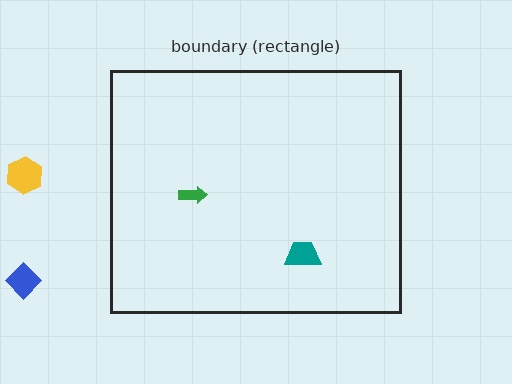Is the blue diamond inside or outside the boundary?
Outside.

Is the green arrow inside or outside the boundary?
Inside.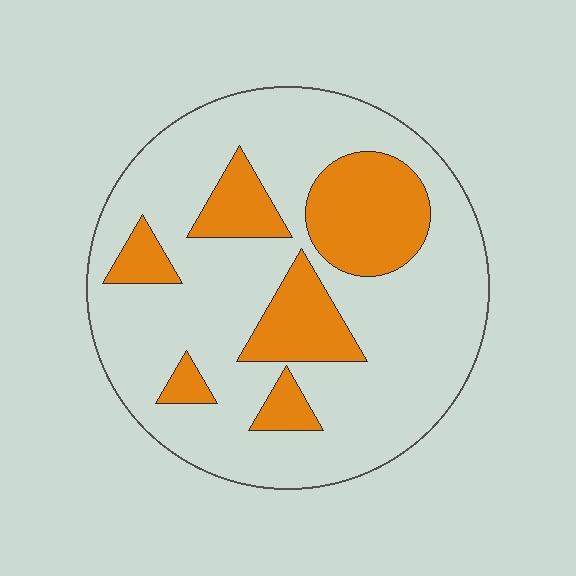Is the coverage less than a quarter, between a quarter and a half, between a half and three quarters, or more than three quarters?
Between a quarter and a half.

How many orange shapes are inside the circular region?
6.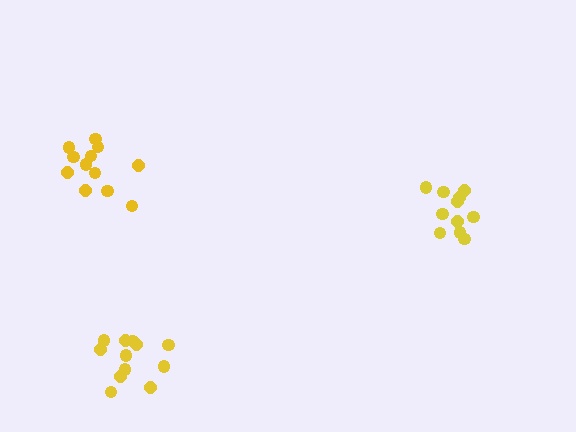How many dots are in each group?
Group 1: 12 dots, Group 2: 12 dots, Group 3: 11 dots (35 total).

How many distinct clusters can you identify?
There are 3 distinct clusters.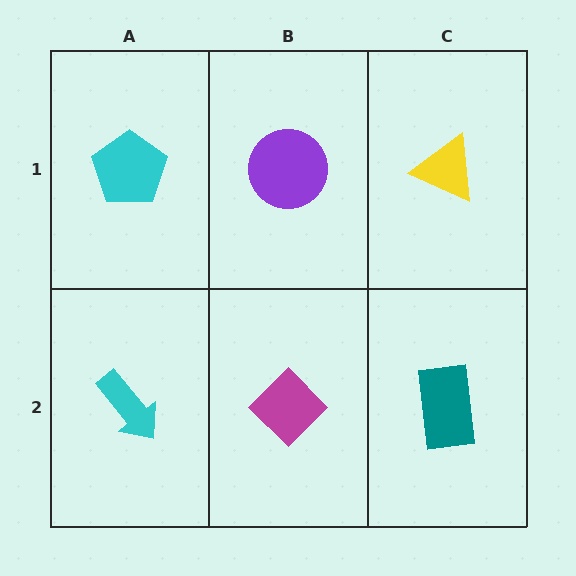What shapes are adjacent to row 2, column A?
A cyan pentagon (row 1, column A), a magenta diamond (row 2, column B).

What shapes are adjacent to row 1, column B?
A magenta diamond (row 2, column B), a cyan pentagon (row 1, column A), a yellow triangle (row 1, column C).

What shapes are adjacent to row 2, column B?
A purple circle (row 1, column B), a cyan arrow (row 2, column A), a teal rectangle (row 2, column C).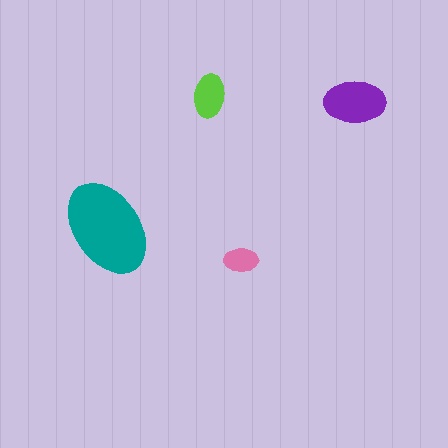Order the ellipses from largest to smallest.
the teal one, the purple one, the lime one, the pink one.